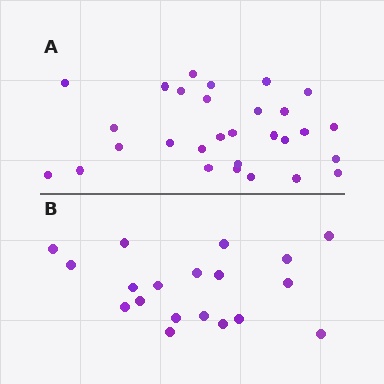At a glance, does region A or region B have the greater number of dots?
Region A (the top region) has more dots.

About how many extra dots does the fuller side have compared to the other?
Region A has roughly 10 or so more dots than region B.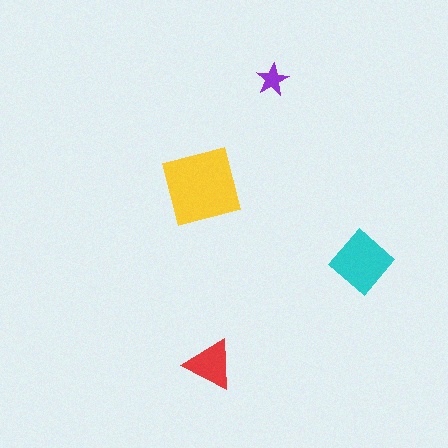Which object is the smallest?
The purple star.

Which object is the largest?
The yellow square.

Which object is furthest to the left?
The yellow square is leftmost.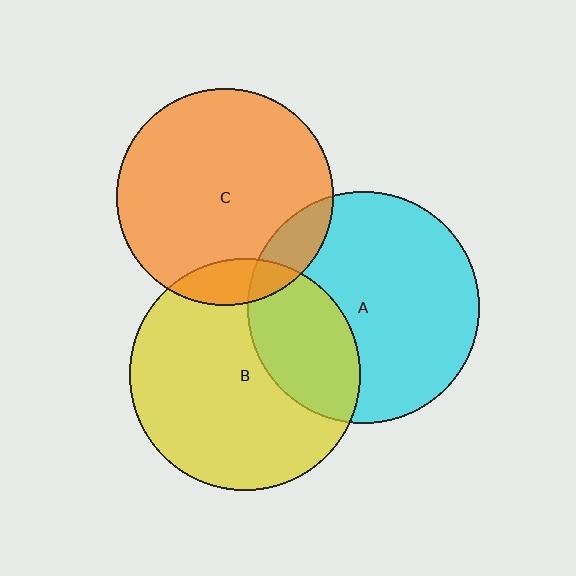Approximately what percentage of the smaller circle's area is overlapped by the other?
Approximately 10%.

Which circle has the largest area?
Circle A (cyan).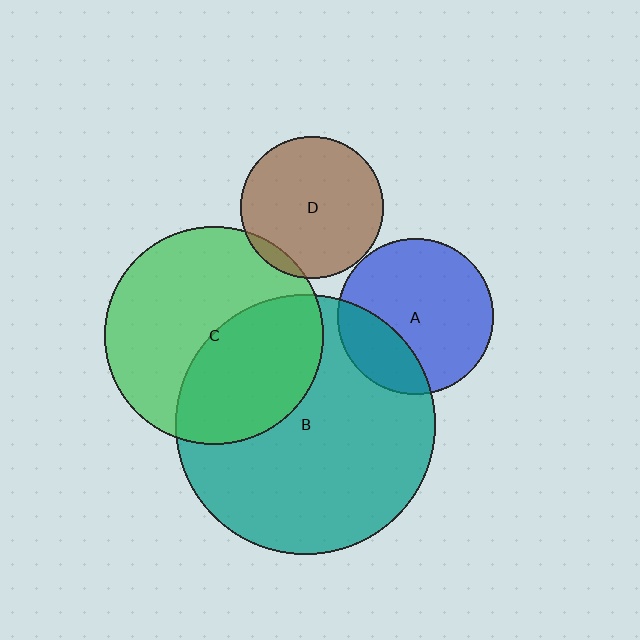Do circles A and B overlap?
Yes.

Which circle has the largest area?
Circle B (teal).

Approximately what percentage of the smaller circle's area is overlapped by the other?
Approximately 25%.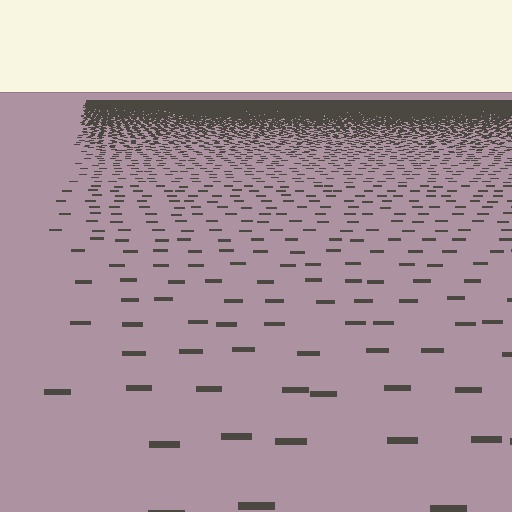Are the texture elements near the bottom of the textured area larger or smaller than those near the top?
Larger. Near the bottom, elements are closer to the viewer and appear at a bigger on-screen size.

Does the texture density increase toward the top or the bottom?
Density increases toward the top.